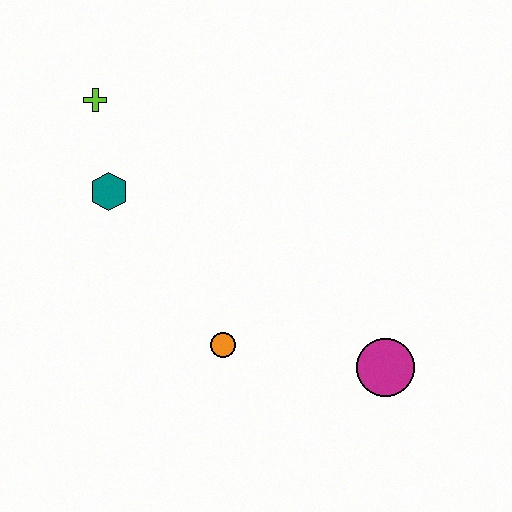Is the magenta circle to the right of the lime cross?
Yes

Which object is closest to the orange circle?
The magenta circle is closest to the orange circle.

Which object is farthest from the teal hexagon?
The magenta circle is farthest from the teal hexagon.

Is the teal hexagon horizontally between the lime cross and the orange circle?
Yes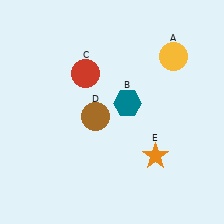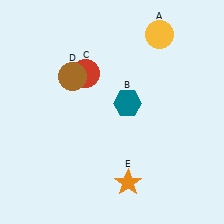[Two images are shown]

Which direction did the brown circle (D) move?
The brown circle (D) moved up.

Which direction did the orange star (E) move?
The orange star (E) moved left.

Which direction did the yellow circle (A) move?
The yellow circle (A) moved up.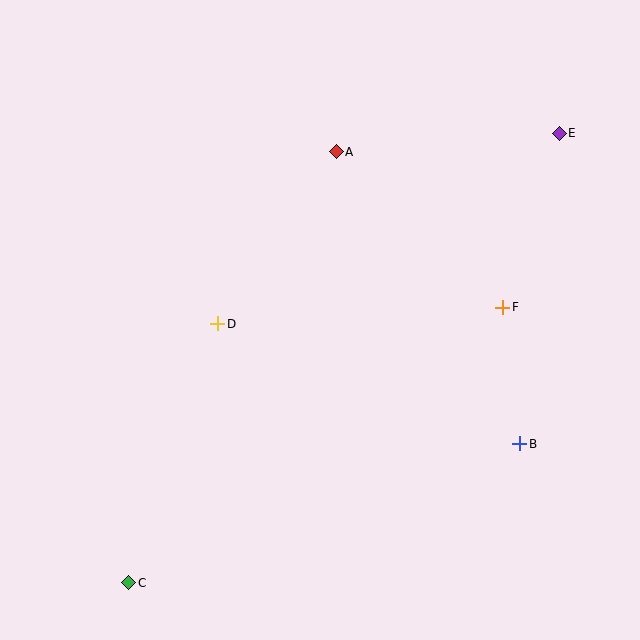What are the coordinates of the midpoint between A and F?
The midpoint between A and F is at (419, 229).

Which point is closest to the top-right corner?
Point E is closest to the top-right corner.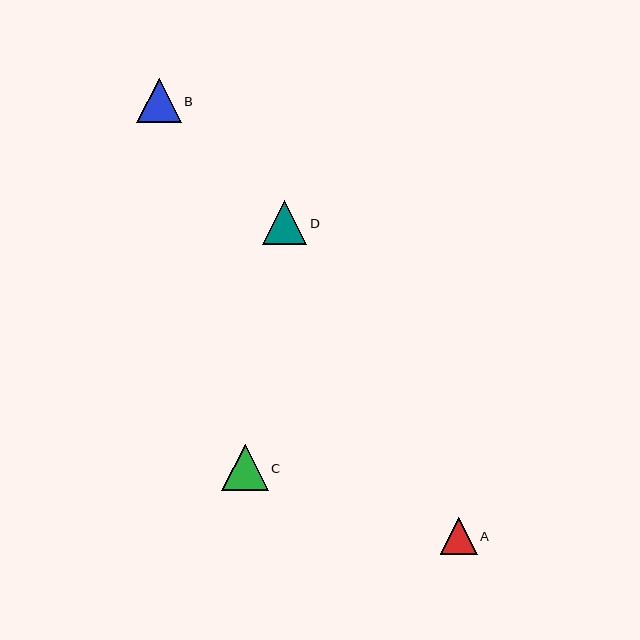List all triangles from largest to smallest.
From largest to smallest: C, B, D, A.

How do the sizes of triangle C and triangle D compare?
Triangle C and triangle D are approximately the same size.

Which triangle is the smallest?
Triangle A is the smallest with a size of approximately 37 pixels.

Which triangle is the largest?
Triangle C is the largest with a size of approximately 46 pixels.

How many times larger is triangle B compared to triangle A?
Triangle B is approximately 1.2 times the size of triangle A.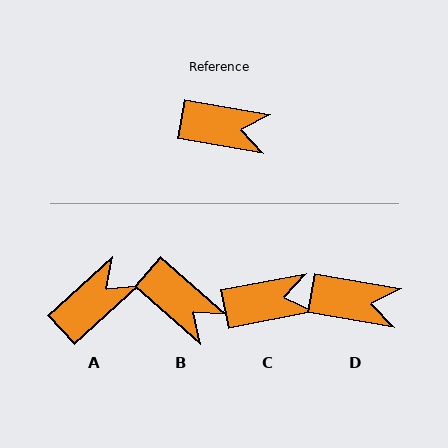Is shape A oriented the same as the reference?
No, it is off by about 52 degrees.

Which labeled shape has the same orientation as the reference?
D.